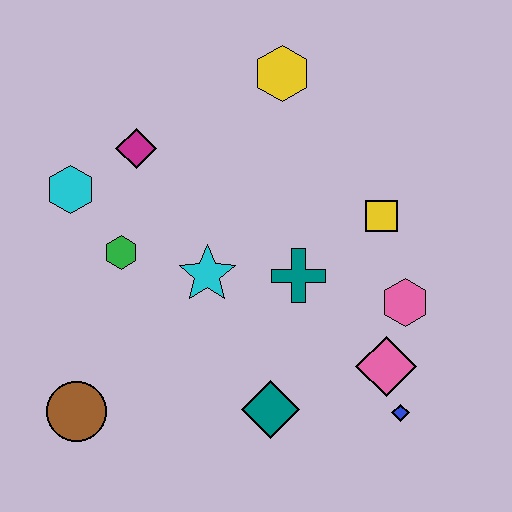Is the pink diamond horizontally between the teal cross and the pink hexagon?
Yes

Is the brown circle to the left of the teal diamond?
Yes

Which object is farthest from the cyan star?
The blue diamond is farthest from the cyan star.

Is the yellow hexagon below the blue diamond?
No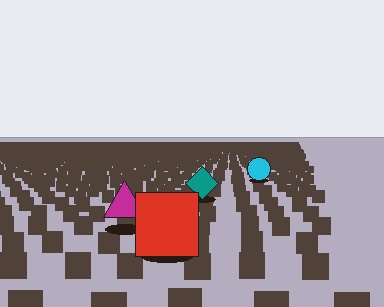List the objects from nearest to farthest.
From nearest to farthest: the red square, the magenta triangle, the teal diamond, the cyan circle.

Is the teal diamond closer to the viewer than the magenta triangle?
No. The magenta triangle is closer — you can tell from the texture gradient: the ground texture is coarser near it.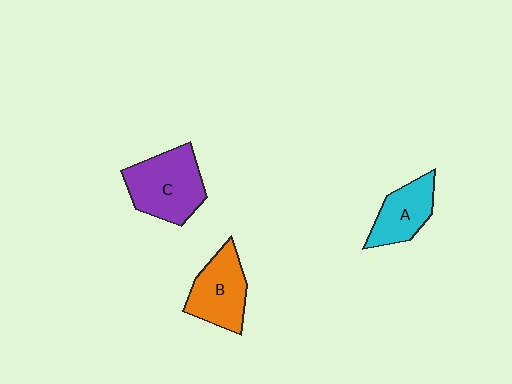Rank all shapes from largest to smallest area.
From largest to smallest: C (purple), B (orange), A (cyan).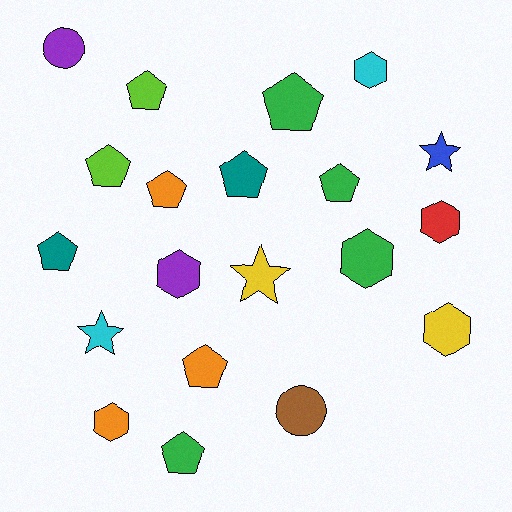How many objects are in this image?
There are 20 objects.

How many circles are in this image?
There are 2 circles.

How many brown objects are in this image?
There is 1 brown object.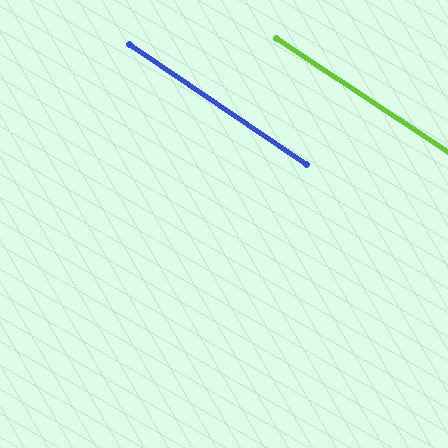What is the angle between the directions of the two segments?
Approximately 1 degree.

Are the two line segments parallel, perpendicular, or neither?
Parallel — their directions differ by only 0.5°.